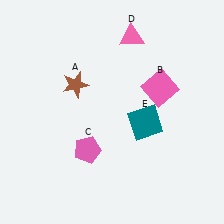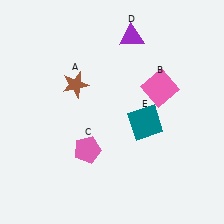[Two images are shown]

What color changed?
The triangle (D) changed from pink in Image 1 to purple in Image 2.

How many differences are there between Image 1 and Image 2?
There is 1 difference between the two images.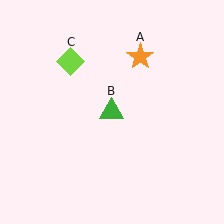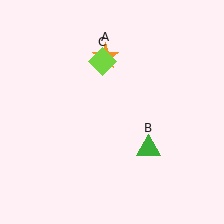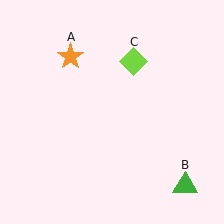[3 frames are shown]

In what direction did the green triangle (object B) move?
The green triangle (object B) moved down and to the right.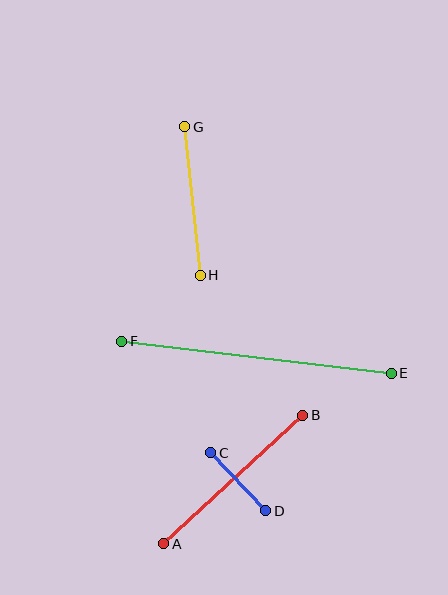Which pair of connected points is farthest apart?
Points E and F are farthest apart.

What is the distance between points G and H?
The distance is approximately 149 pixels.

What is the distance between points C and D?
The distance is approximately 80 pixels.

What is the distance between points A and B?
The distance is approximately 189 pixels.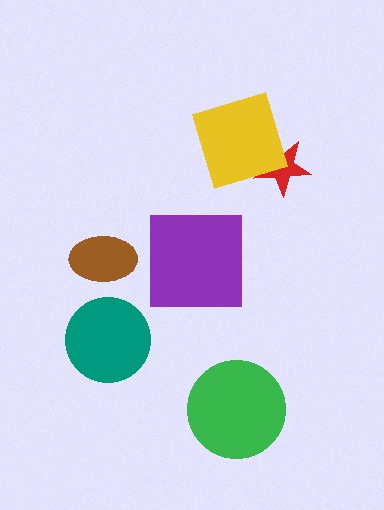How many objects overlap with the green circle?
0 objects overlap with the green circle.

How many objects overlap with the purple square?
0 objects overlap with the purple square.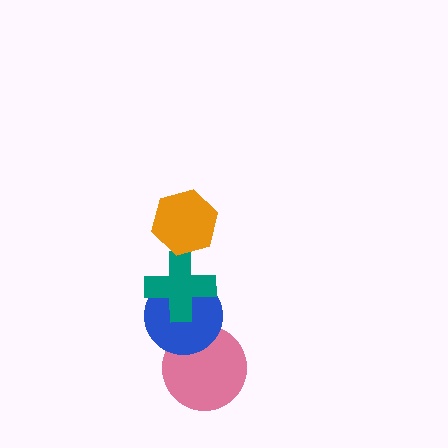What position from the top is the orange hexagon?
The orange hexagon is 1st from the top.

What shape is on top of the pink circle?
The blue circle is on top of the pink circle.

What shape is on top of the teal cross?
The orange hexagon is on top of the teal cross.